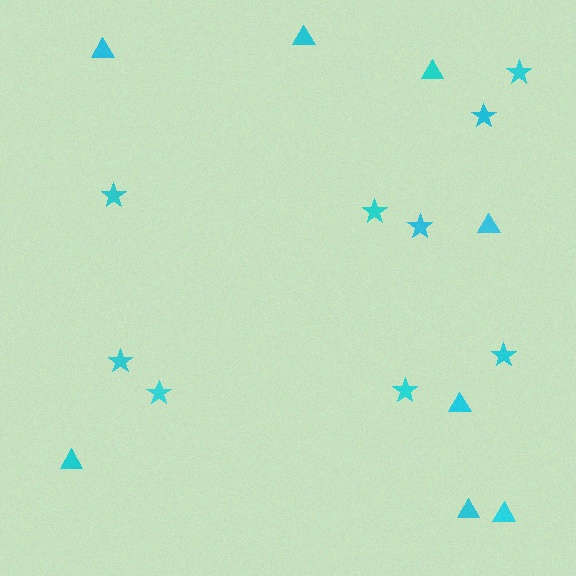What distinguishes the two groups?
There are 2 groups: one group of stars (9) and one group of triangles (8).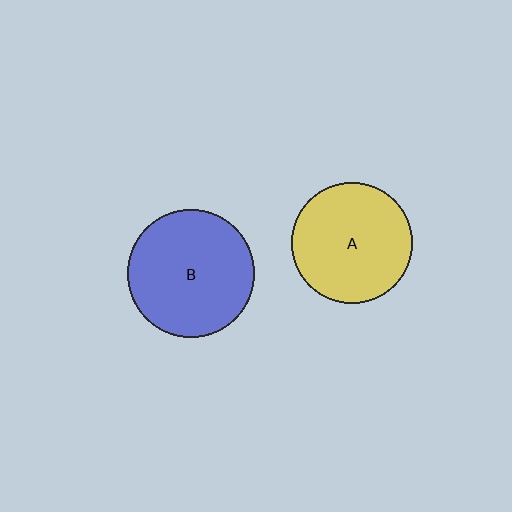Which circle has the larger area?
Circle B (blue).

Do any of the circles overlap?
No, none of the circles overlap.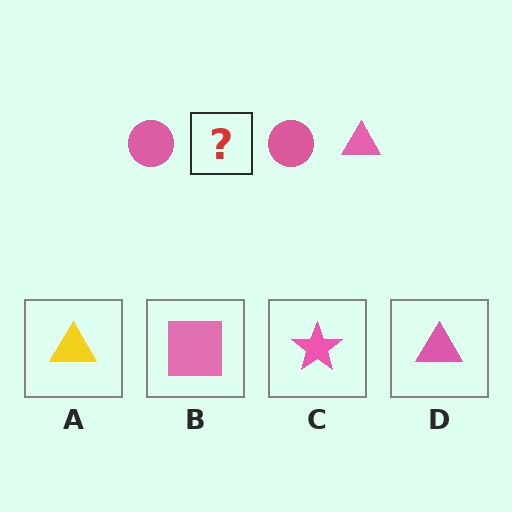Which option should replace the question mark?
Option D.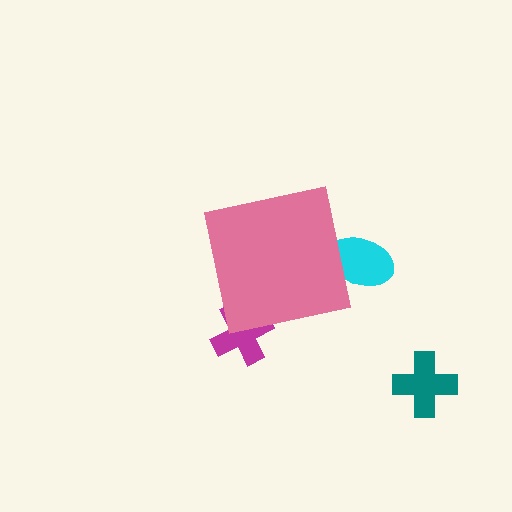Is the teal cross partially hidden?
No, the teal cross is fully visible.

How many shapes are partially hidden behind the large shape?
2 shapes are partially hidden.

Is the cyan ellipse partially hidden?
Yes, the cyan ellipse is partially hidden behind the pink square.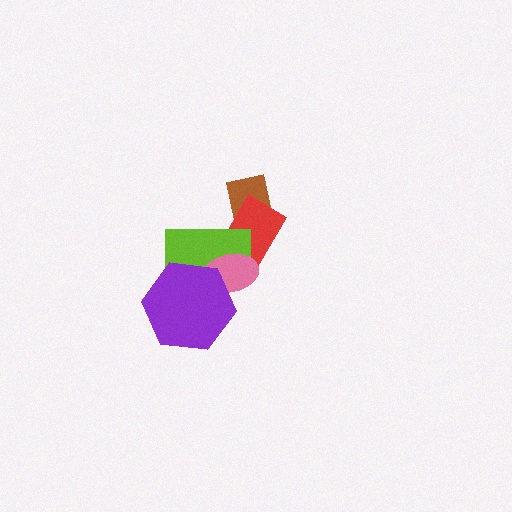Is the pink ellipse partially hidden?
Yes, it is partially covered by another shape.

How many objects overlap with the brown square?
1 object overlaps with the brown square.